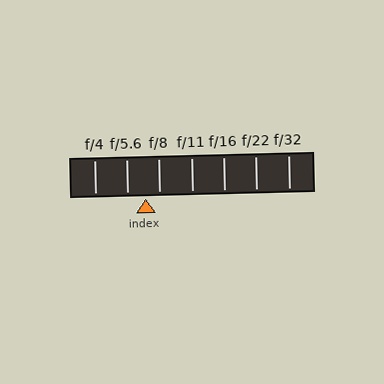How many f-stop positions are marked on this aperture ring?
There are 7 f-stop positions marked.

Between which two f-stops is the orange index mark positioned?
The index mark is between f/5.6 and f/8.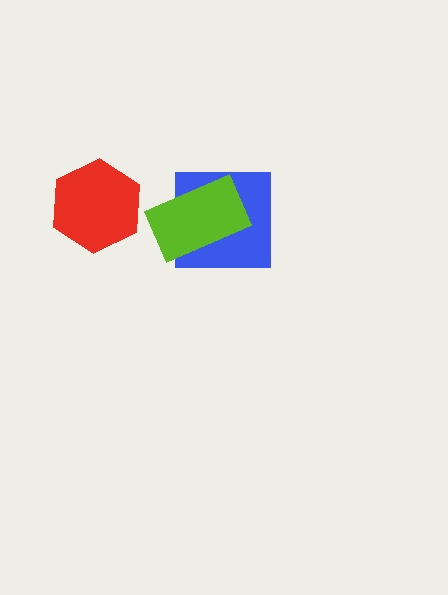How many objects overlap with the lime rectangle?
1 object overlaps with the lime rectangle.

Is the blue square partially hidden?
Yes, it is partially covered by another shape.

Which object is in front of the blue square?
The lime rectangle is in front of the blue square.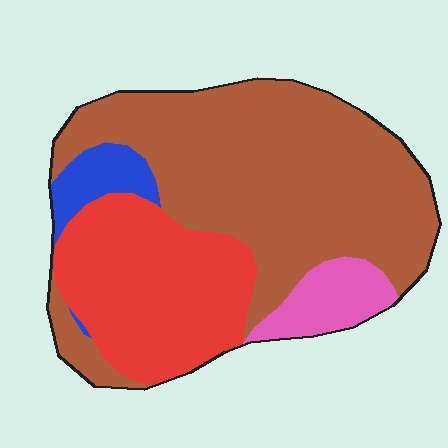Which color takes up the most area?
Brown, at roughly 55%.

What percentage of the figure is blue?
Blue takes up less than a sixth of the figure.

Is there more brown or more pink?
Brown.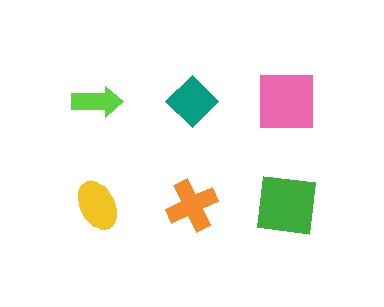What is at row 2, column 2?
An orange cross.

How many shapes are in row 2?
3 shapes.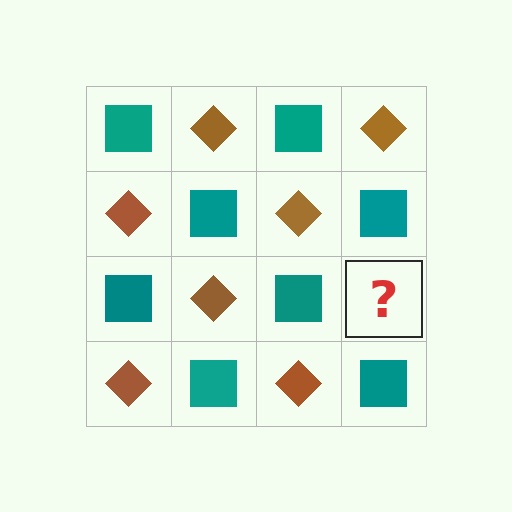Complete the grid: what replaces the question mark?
The question mark should be replaced with a brown diamond.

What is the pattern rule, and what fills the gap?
The rule is that it alternates teal square and brown diamond in a checkerboard pattern. The gap should be filled with a brown diamond.